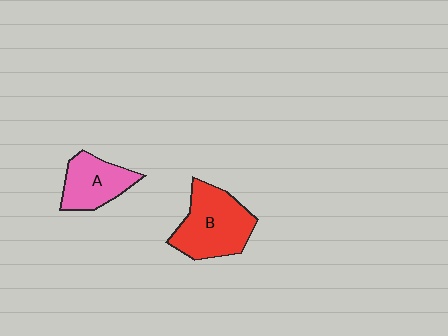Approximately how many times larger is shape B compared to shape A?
Approximately 1.5 times.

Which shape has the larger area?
Shape B (red).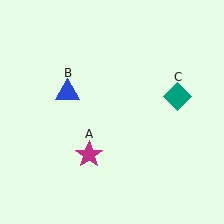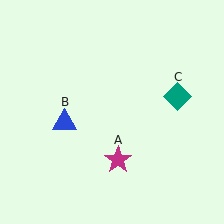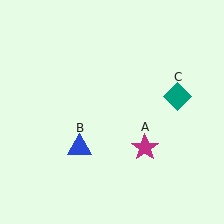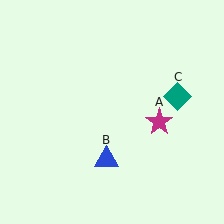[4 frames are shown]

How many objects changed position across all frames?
2 objects changed position: magenta star (object A), blue triangle (object B).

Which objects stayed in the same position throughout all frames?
Teal diamond (object C) remained stationary.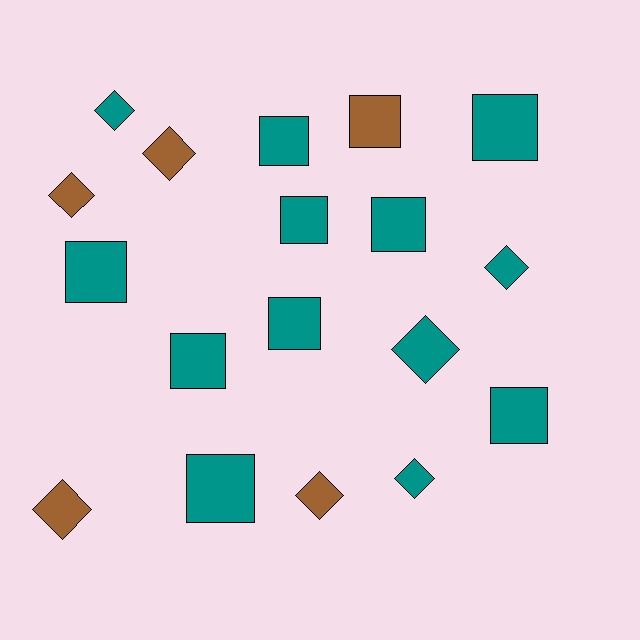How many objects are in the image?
There are 18 objects.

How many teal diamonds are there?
There are 4 teal diamonds.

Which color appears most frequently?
Teal, with 13 objects.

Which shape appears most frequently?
Square, with 10 objects.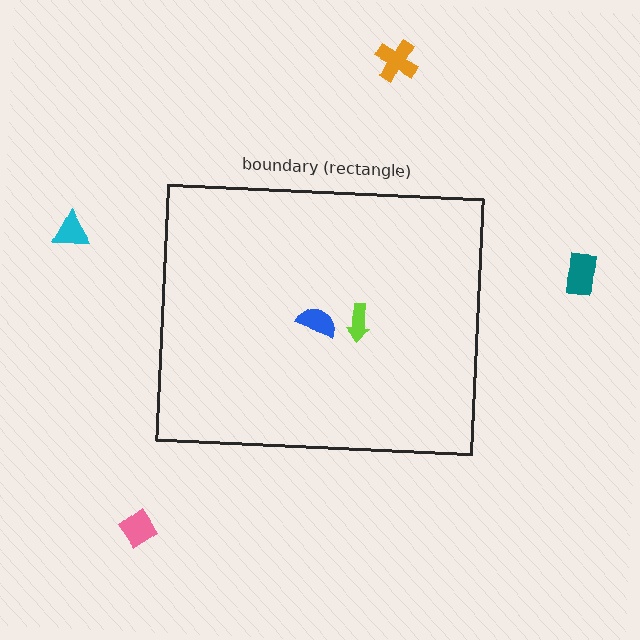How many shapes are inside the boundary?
2 inside, 4 outside.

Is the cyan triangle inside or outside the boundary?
Outside.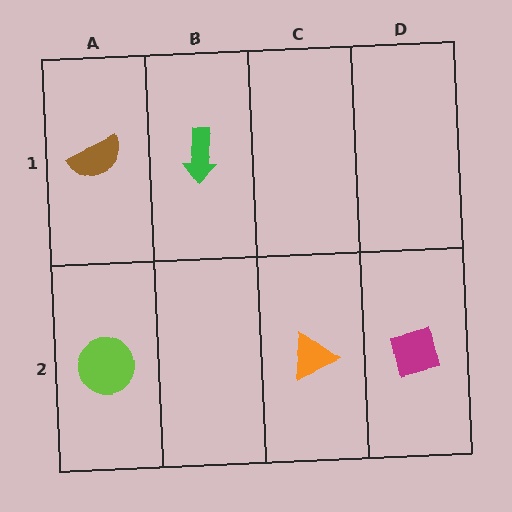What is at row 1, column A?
A brown semicircle.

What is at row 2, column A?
A lime circle.